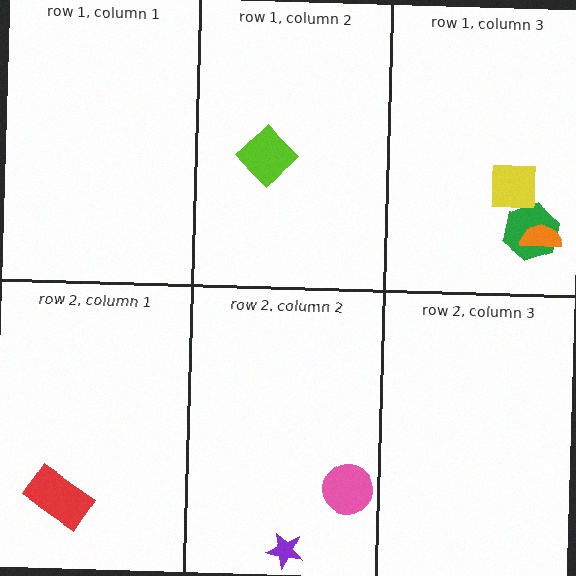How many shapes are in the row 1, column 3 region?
3.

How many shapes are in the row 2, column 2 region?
2.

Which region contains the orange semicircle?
The row 1, column 3 region.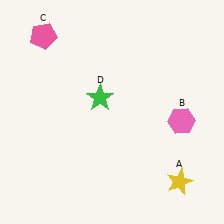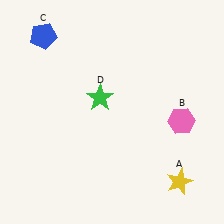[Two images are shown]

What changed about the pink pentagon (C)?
In Image 1, C is pink. In Image 2, it changed to blue.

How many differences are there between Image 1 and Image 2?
There is 1 difference between the two images.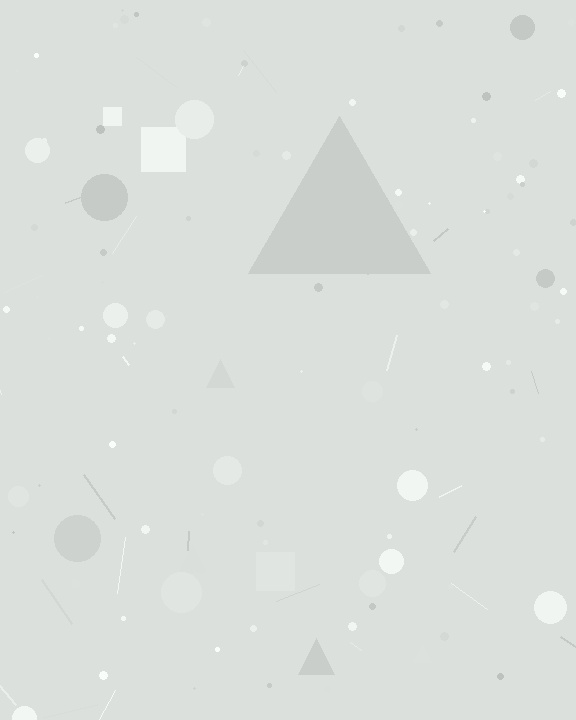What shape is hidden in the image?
A triangle is hidden in the image.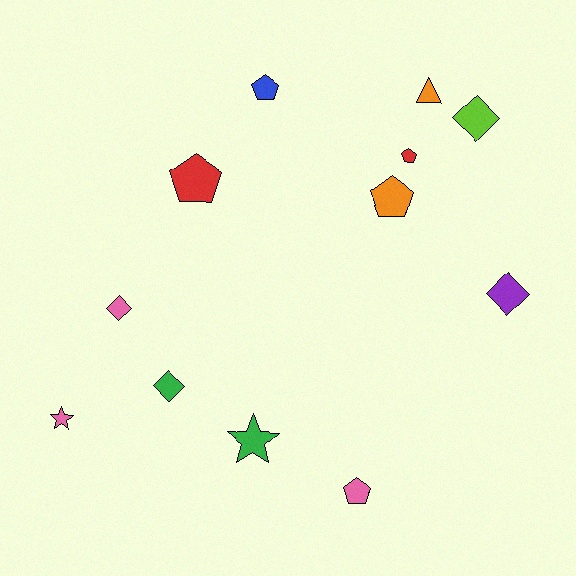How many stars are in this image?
There are 2 stars.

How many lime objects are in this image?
There is 1 lime object.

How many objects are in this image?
There are 12 objects.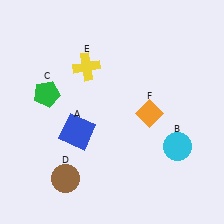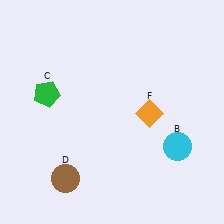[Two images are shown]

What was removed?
The blue square (A), the yellow cross (E) were removed in Image 2.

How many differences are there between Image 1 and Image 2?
There are 2 differences between the two images.